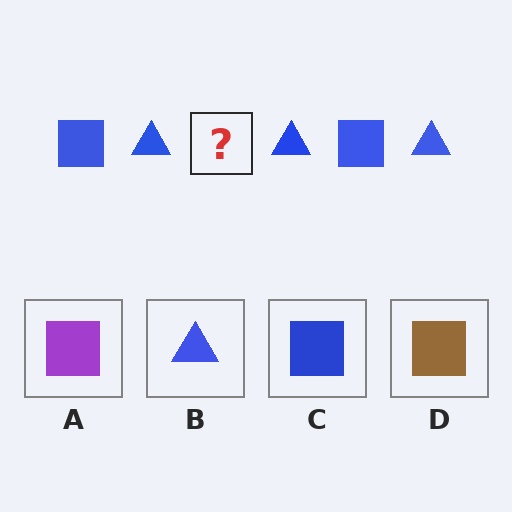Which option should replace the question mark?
Option C.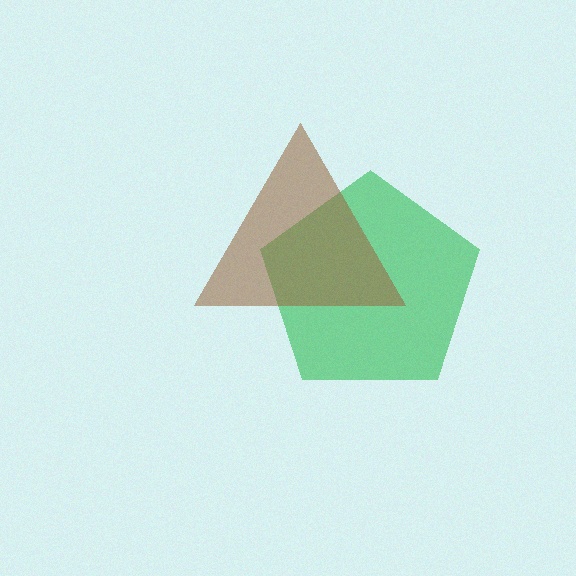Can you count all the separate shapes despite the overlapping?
Yes, there are 2 separate shapes.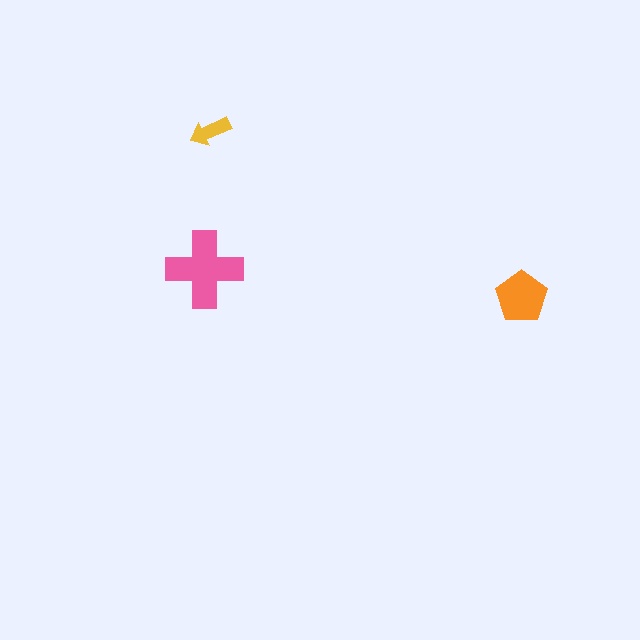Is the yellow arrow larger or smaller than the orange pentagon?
Smaller.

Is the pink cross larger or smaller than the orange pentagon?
Larger.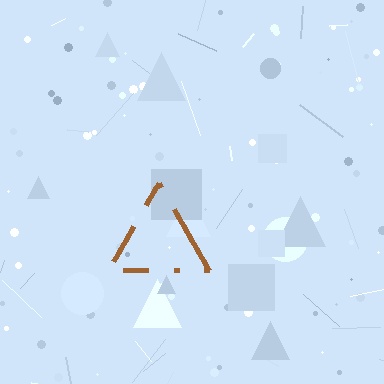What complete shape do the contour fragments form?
The contour fragments form a triangle.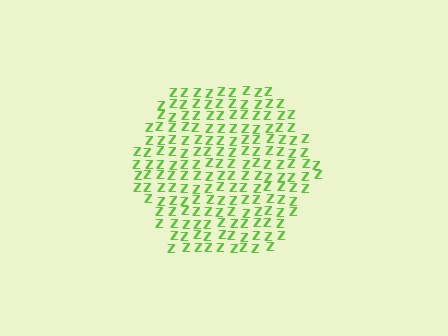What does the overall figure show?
The overall figure shows a hexagon.